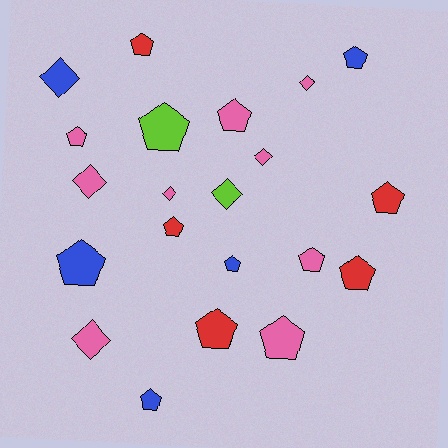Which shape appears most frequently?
Pentagon, with 14 objects.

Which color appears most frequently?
Pink, with 9 objects.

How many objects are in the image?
There are 21 objects.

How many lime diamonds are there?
There is 1 lime diamond.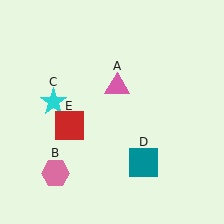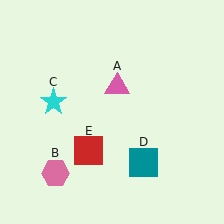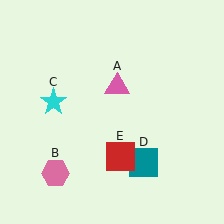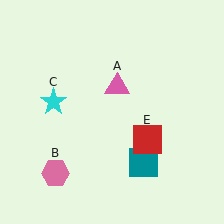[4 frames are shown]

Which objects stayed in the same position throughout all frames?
Pink triangle (object A) and pink hexagon (object B) and cyan star (object C) and teal square (object D) remained stationary.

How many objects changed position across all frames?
1 object changed position: red square (object E).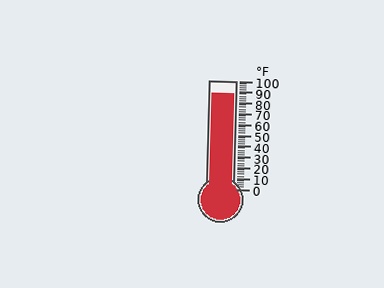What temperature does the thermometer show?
The thermometer shows approximately 88°F.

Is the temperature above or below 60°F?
The temperature is above 60°F.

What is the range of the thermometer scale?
The thermometer scale ranges from 0°F to 100°F.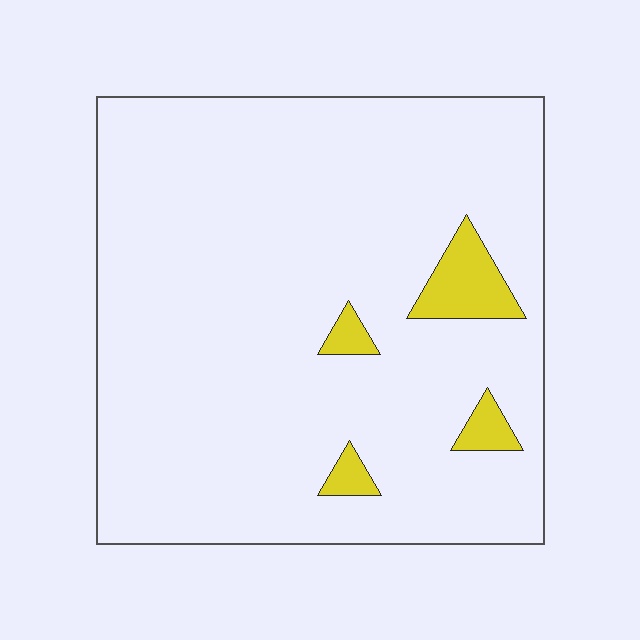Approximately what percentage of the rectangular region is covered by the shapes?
Approximately 5%.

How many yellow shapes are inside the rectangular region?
4.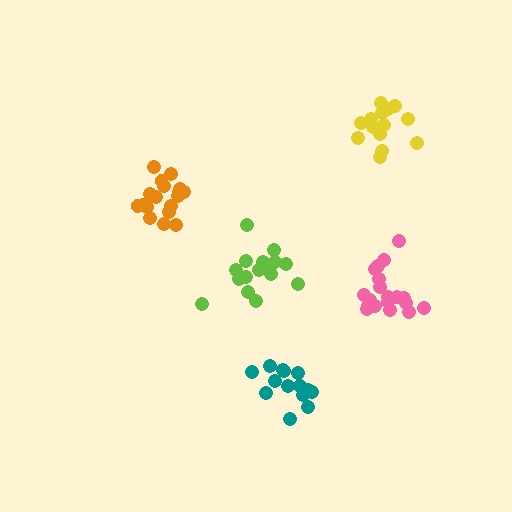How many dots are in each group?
Group 1: 15 dots, Group 2: 16 dots, Group 3: 14 dots, Group 4: 19 dots, Group 5: 19 dots (83 total).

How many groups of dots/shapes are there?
There are 5 groups.